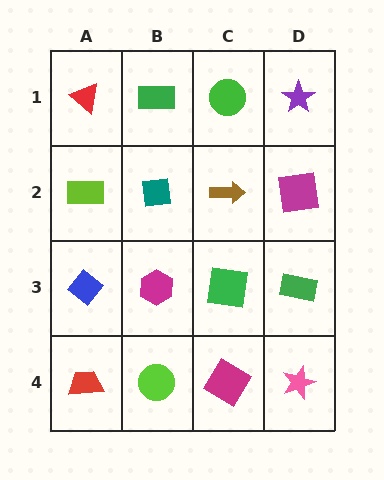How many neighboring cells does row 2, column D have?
3.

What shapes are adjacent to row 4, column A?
A blue diamond (row 3, column A), a lime circle (row 4, column B).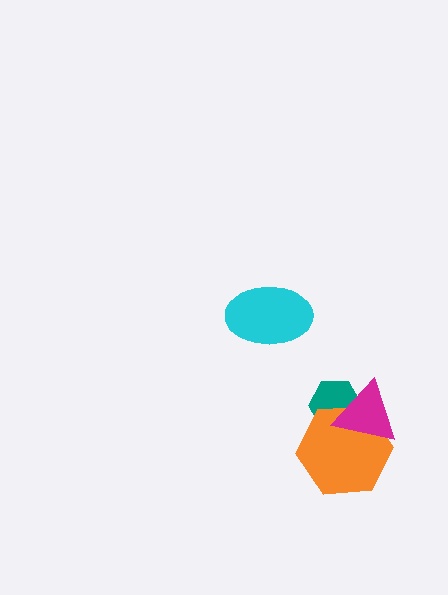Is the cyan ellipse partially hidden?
No, no other shape covers it.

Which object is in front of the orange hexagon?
The magenta triangle is in front of the orange hexagon.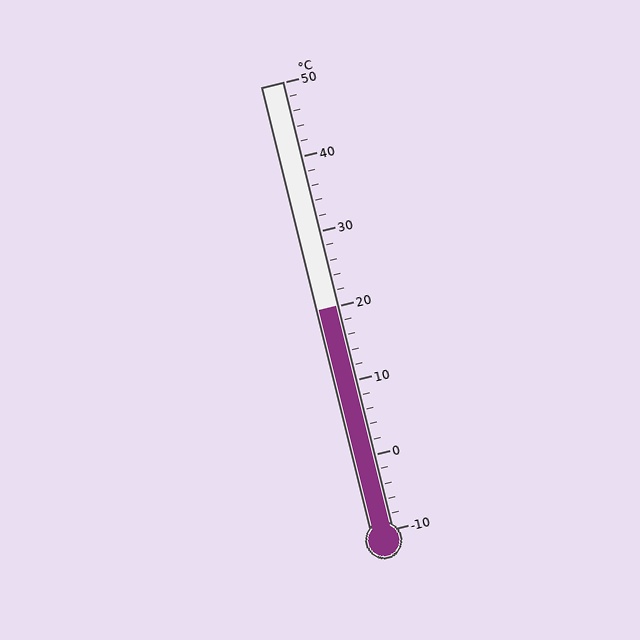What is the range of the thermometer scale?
The thermometer scale ranges from -10°C to 50°C.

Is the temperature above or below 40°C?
The temperature is below 40°C.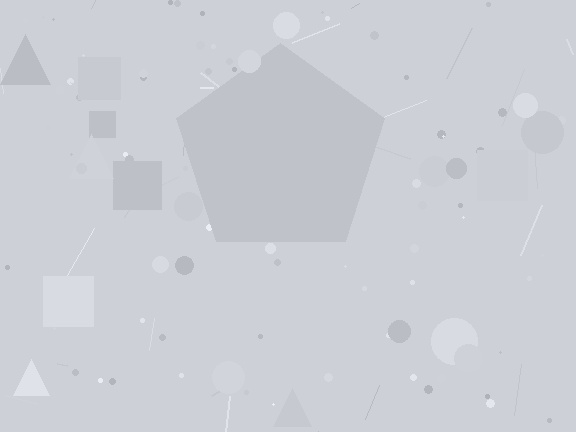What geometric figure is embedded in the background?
A pentagon is embedded in the background.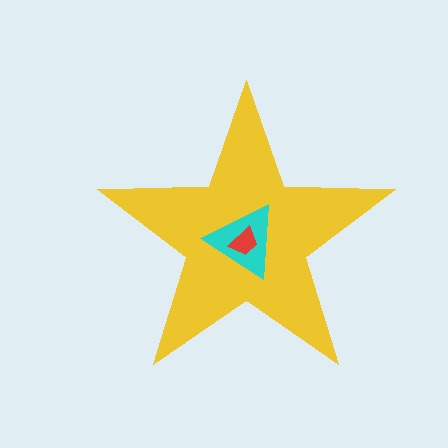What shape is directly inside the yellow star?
The cyan triangle.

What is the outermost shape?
The yellow star.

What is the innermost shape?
The red trapezoid.